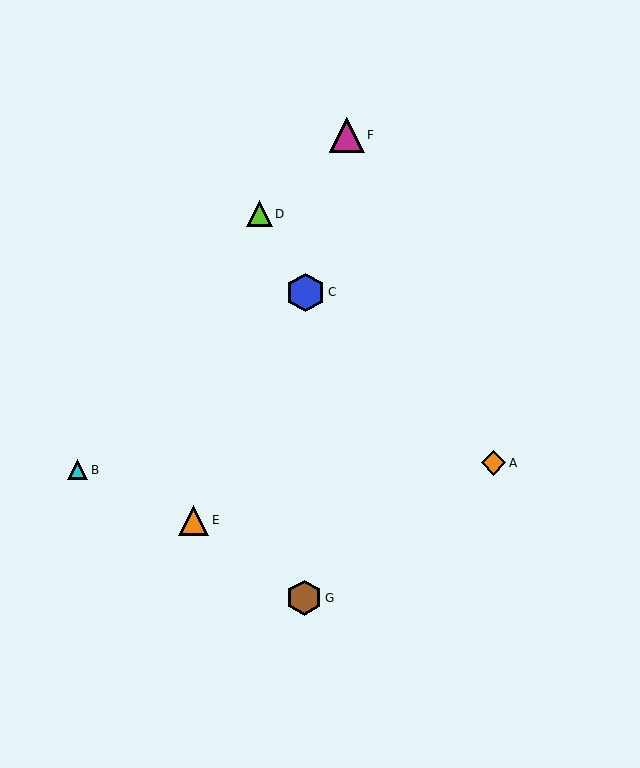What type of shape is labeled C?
Shape C is a blue hexagon.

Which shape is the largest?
The blue hexagon (labeled C) is the largest.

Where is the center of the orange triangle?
The center of the orange triangle is at (194, 520).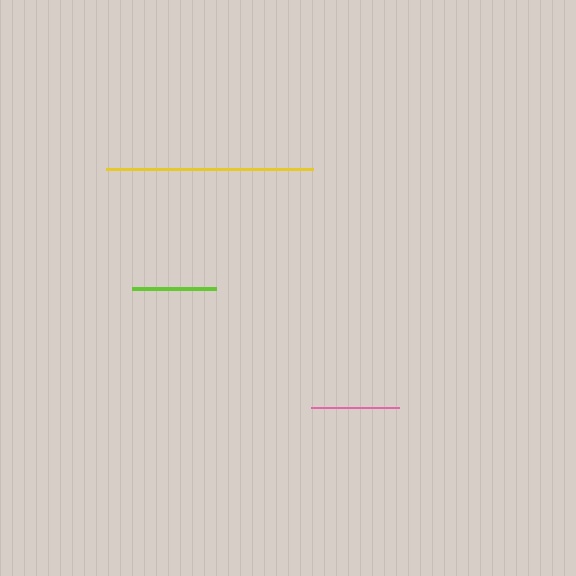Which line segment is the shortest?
The lime line is the shortest at approximately 84 pixels.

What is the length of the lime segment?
The lime segment is approximately 84 pixels long.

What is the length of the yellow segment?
The yellow segment is approximately 207 pixels long.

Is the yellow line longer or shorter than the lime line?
The yellow line is longer than the lime line.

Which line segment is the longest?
The yellow line is the longest at approximately 207 pixels.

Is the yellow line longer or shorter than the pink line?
The yellow line is longer than the pink line.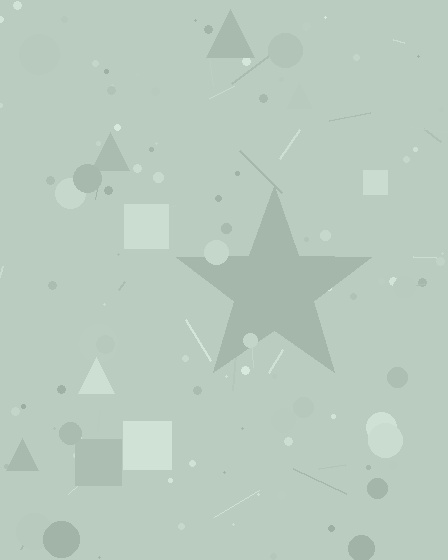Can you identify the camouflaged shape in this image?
The camouflaged shape is a star.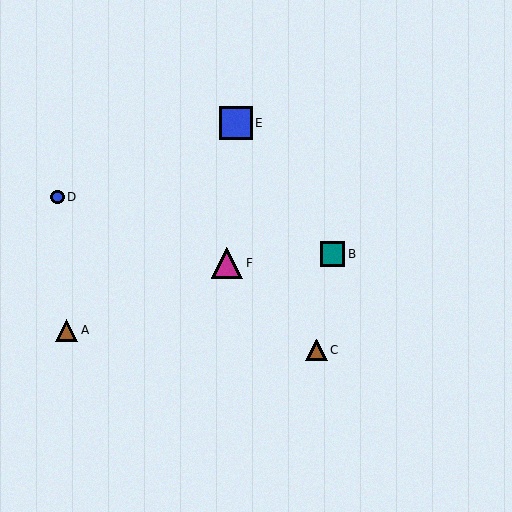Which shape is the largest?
The blue square (labeled E) is the largest.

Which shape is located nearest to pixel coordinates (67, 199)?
The blue circle (labeled D) at (58, 197) is nearest to that location.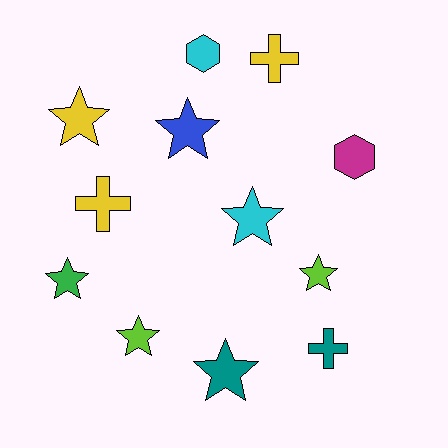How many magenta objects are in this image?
There is 1 magenta object.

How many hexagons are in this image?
There are 2 hexagons.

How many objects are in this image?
There are 12 objects.